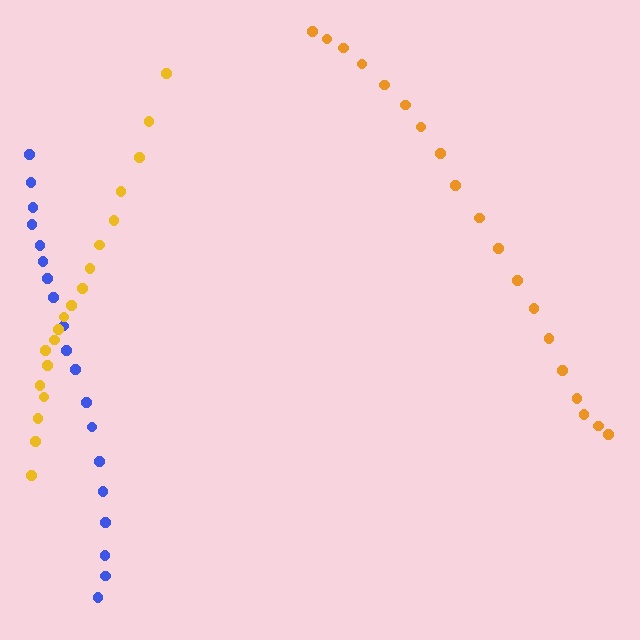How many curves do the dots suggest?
There are 3 distinct paths.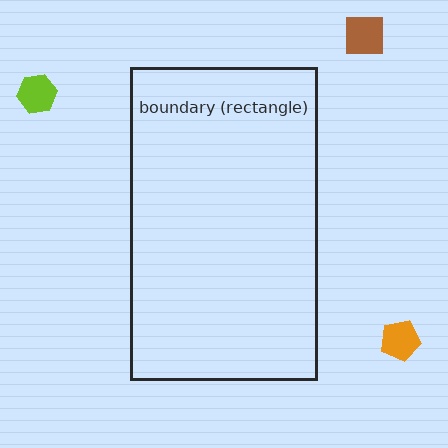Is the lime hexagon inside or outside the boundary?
Outside.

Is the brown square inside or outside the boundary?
Outside.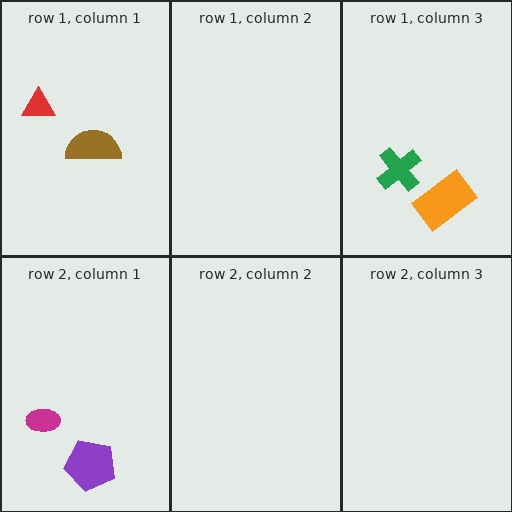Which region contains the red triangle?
The row 1, column 1 region.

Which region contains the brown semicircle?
The row 1, column 1 region.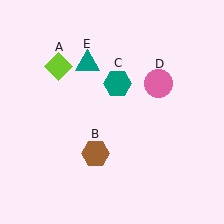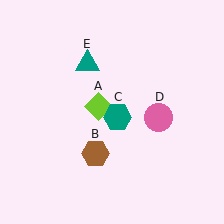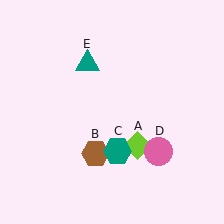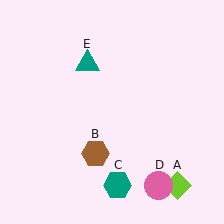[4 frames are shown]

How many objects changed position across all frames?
3 objects changed position: lime diamond (object A), teal hexagon (object C), pink circle (object D).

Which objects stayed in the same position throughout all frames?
Brown hexagon (object B) and teal triangle (object E) remained stationary.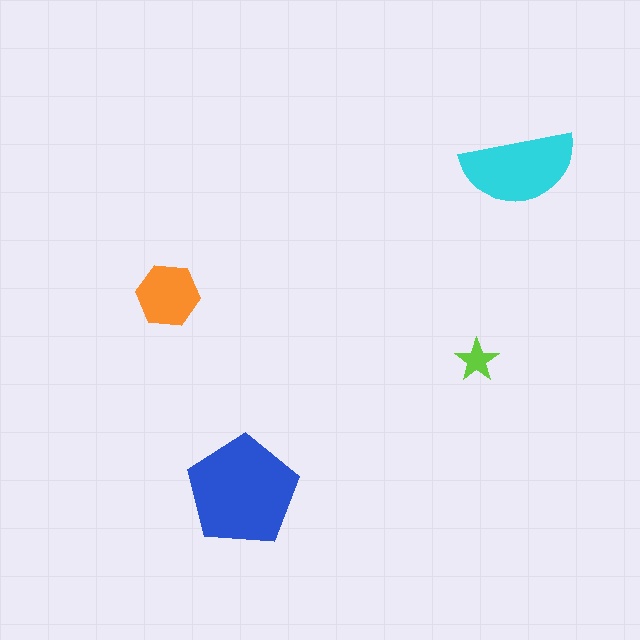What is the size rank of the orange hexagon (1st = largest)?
3rd.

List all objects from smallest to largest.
The lime star, the orange hexagon, the cyan semicircle, the blue pentagon.